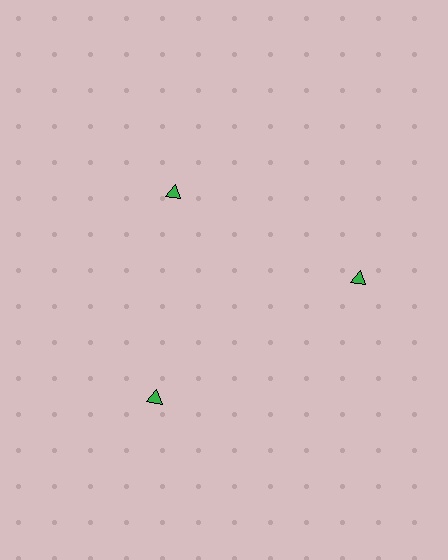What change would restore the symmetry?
The symmetry would be restored by moving it outward, back onto the ring so that all 3 triangles sit at equal angles and equal distance from the center.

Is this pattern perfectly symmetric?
No. The 3 green triangles are arranged in a ring, but one element near the 11 o'clock position is pulled inward toward the center, breaking the 3-fold rotational symmetry.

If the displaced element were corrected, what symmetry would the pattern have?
It would have 3-fold rotational symmetry — the pattern would map onto itself every 120 degrees.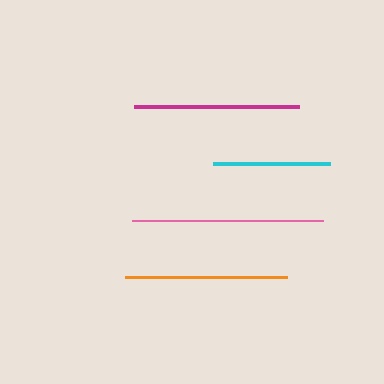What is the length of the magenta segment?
The magenta segment is approximately 165 pixels long.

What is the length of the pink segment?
The pink segment is approximately 191 pixels long.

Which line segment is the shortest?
The cyan line is the shortest at approximately 117 pixels.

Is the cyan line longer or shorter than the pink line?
The pink line is longer than the cyan line.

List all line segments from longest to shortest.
From longest to shortest: pink, magenta, orange, cyan.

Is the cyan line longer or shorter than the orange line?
The orange line is longer than the cyan line.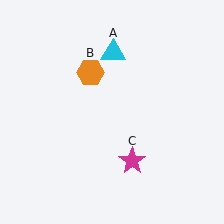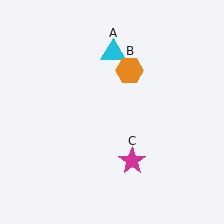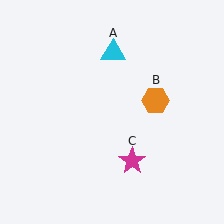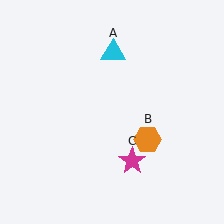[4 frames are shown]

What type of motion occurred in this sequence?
The orange hexagon (object B) rotated clockwise around the center of the scene.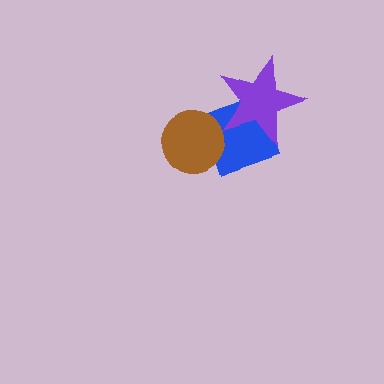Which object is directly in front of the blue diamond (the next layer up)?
The purple star is directly in front of the blue diamond.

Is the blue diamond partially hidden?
Yes, it is partially covered by another shape.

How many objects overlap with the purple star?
1 object overlaps with the purple star.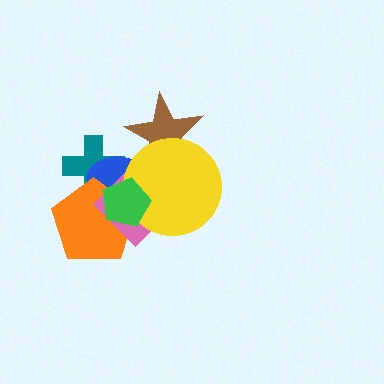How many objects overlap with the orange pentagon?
4 objects overlap with the orange pentagon.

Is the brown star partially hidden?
Yes, it is partially covered by another shape.